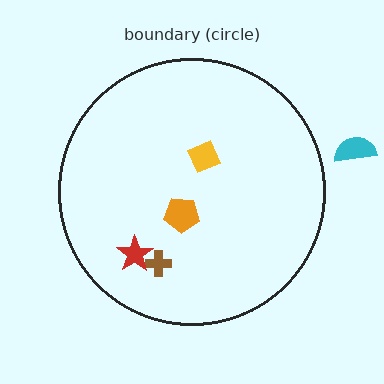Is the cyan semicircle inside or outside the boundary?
Outside.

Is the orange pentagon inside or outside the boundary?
Inside.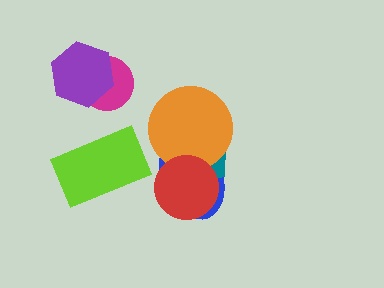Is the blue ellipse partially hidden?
Yes, it is partially covered by another shape.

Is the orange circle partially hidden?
Yes, it is partially covered by another shape.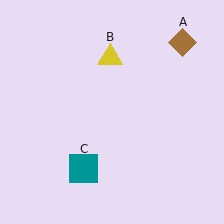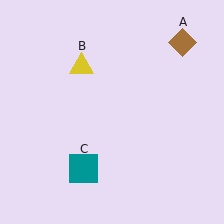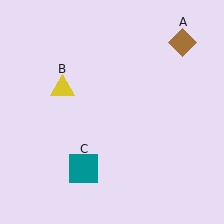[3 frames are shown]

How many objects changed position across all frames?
1 object changed position: yellow triangle (object B).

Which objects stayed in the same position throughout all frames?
Brown diamond (object A) and teal square (object C) remained stationary.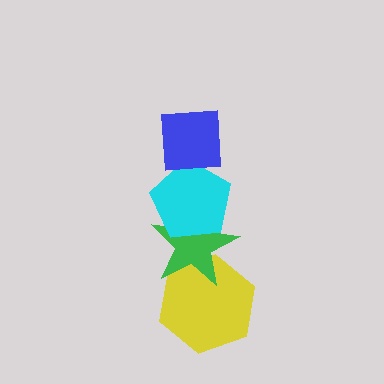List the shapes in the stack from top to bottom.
From top to bottom: the blue square, the cyan pentagon, the green star, the yellow hexagon.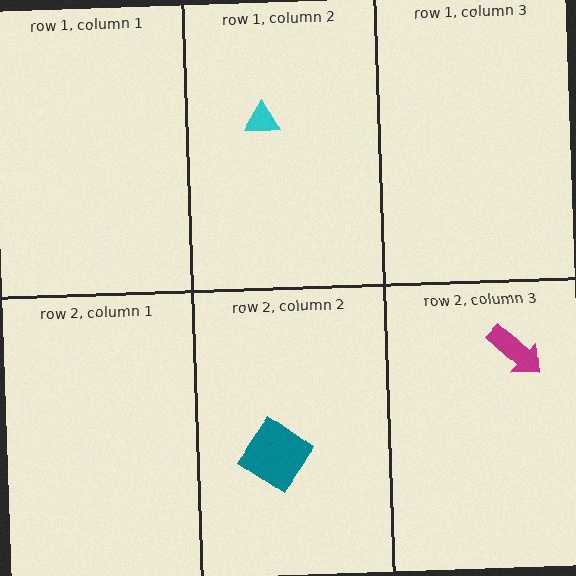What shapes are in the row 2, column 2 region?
The teal diamond.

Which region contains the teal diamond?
The row 2, column 2 region.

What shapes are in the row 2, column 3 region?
The magenta arrow.